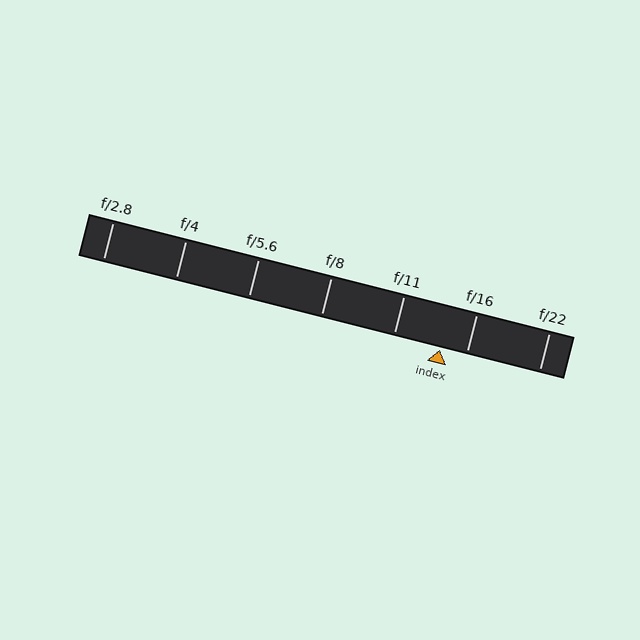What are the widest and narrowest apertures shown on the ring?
The widest aperture shown is f/2.8 and the narrowest is f/22.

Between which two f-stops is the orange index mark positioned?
The index mark is between f/11 and f/16.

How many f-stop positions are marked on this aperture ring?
There are 7 f-stop positions marked.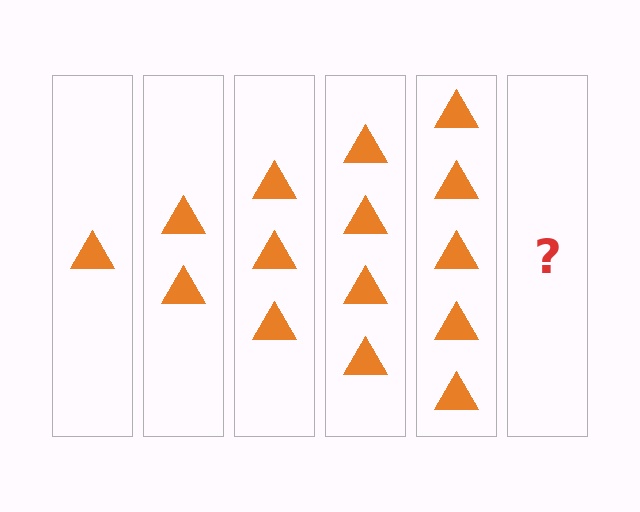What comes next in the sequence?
The next element should be 6 triangles.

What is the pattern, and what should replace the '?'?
The pattern is that each step adds one more triangle. The '?' should be 6 triangles.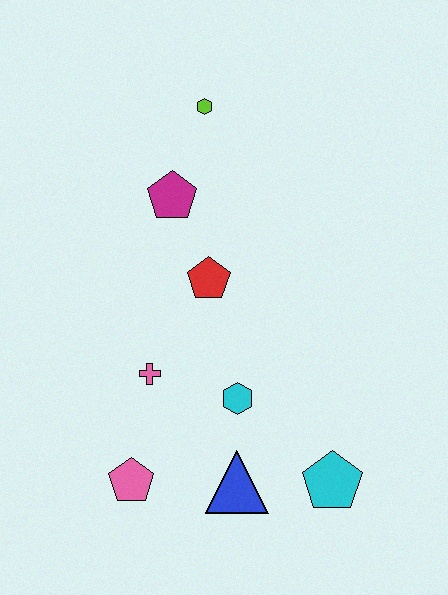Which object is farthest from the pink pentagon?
The lime hexagon is farthest from the pink pentagon.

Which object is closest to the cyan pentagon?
The blue triangle is closest to the cyan pentagon.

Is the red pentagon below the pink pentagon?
No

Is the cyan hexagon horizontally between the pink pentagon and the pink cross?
No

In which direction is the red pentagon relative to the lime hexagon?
The red pentagon is below the lime hexagon.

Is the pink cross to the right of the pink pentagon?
Yes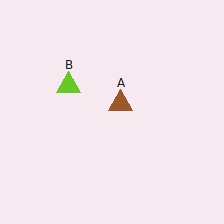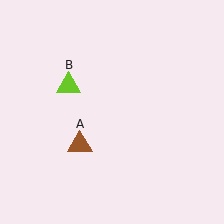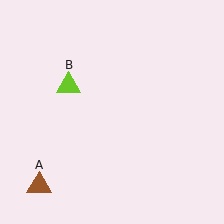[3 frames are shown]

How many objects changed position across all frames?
1 object changed position: brown triangle (object A).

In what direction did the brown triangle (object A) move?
The brown triangle (object A) moved down and to the left.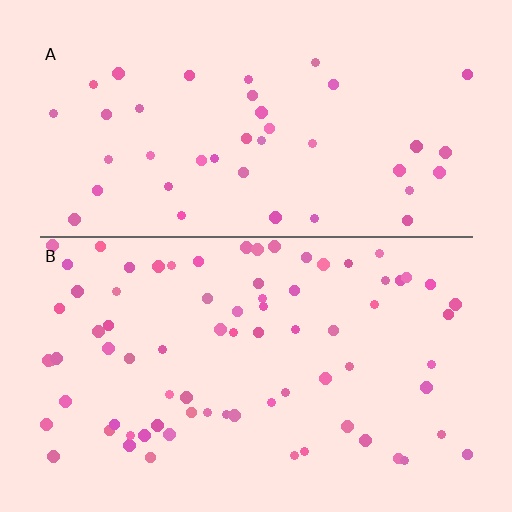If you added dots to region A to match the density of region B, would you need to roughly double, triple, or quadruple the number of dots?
Approximately double.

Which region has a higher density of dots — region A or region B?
B (the bottom).